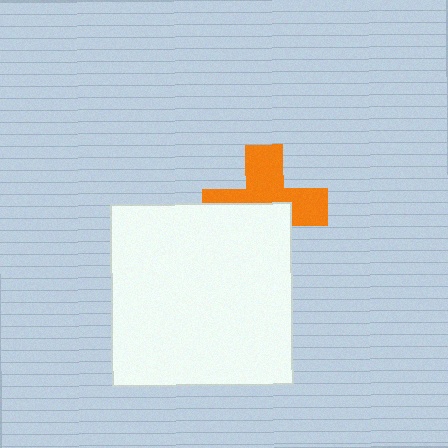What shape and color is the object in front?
The object in front is a white square.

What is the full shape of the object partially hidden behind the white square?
The partially hidden object is an orange cross.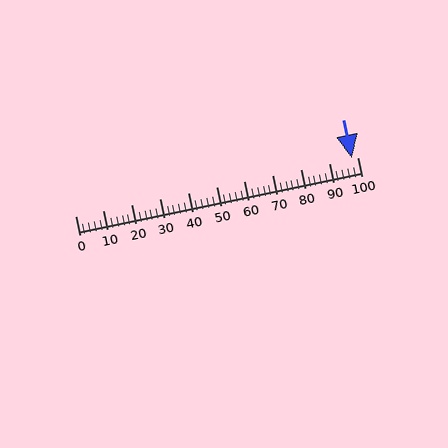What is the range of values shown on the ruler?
The ruler shows values from 0 to 100.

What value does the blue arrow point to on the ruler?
The blue arrow points to approximately 98.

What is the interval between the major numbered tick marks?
The major tick marks are spaced 10 units apart.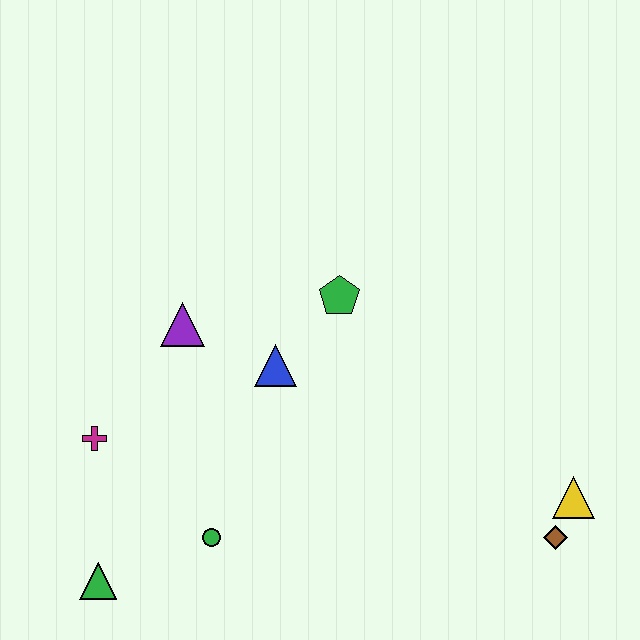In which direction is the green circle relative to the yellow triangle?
The green circle is to the left of the yellow triangle.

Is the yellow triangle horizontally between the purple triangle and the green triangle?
No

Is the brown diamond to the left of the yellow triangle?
Yes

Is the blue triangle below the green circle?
No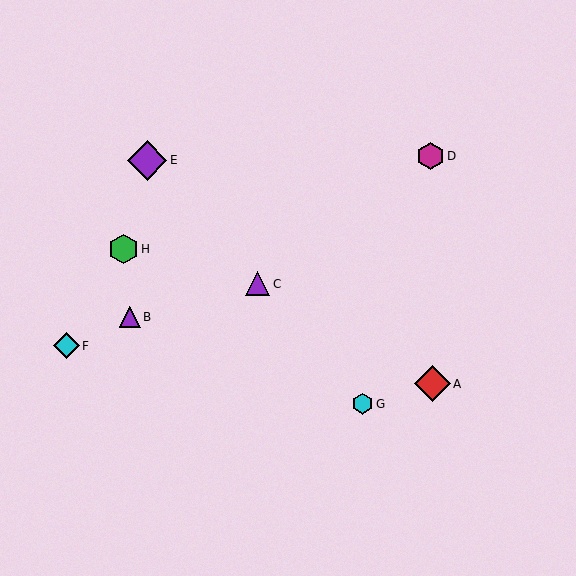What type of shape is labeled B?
Shape B is a purple triangle.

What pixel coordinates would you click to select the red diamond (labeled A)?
Click at (432, 384) to select the red diamond A.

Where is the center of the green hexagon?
The center of the green hexagon is at (123, 249).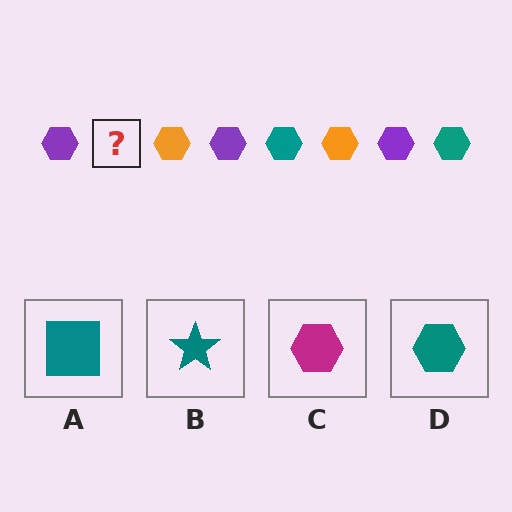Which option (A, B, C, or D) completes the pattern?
D.